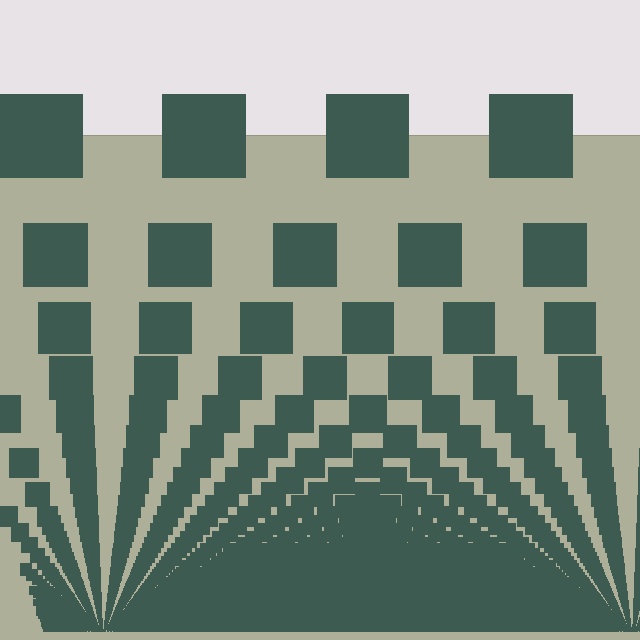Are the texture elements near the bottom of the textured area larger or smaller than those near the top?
Smaller. The gradient is inverted — elements near the bottom are smaller and denser.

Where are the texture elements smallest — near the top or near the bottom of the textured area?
Near the bottom.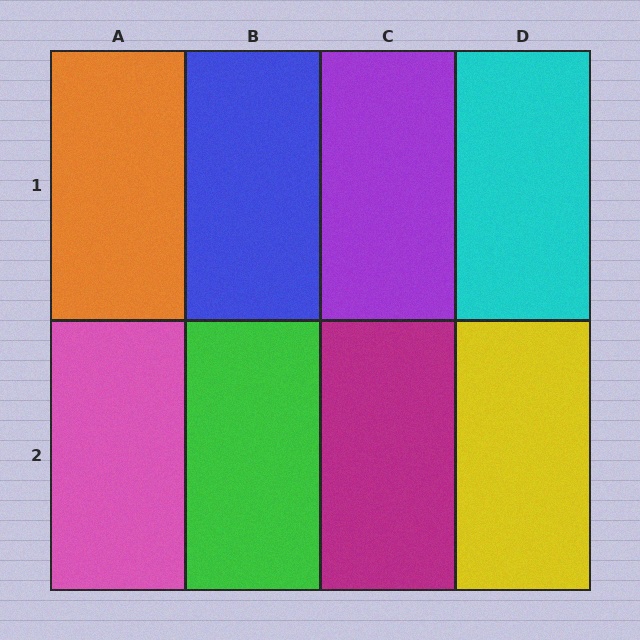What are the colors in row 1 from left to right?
Orange, blue, purple, cyan.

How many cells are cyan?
1 cell is cyan.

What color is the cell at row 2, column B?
Green.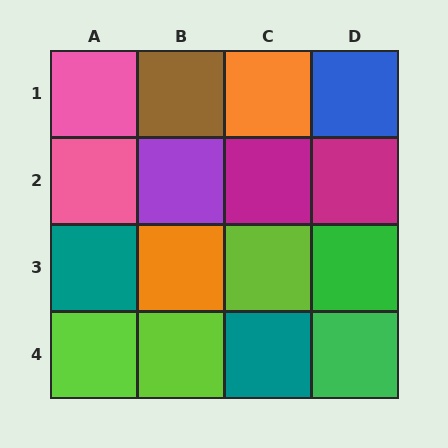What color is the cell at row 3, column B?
Orange.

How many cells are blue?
1 cell is blue.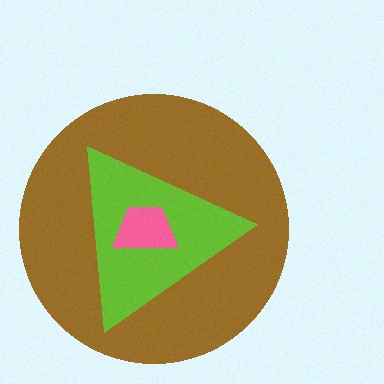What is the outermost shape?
The brown circle.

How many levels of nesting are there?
3.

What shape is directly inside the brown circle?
The lime triangle.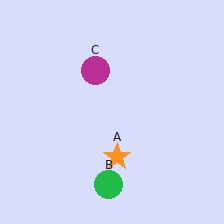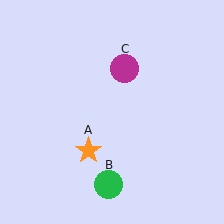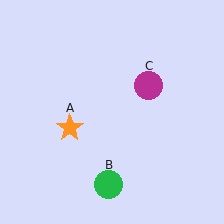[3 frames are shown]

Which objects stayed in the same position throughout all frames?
Green circle (object B) remained stationary.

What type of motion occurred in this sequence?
The orange star (object A), magenta circle (object C) rotated clockwise around the center of the scene.